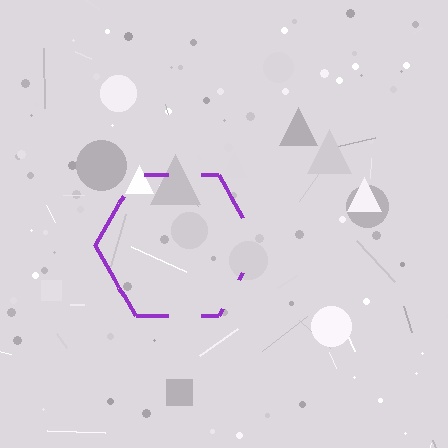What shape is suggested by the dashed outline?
The dashed outline suggests a hexagon.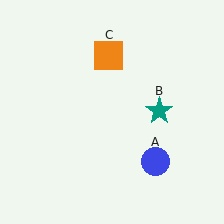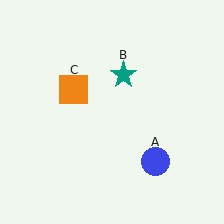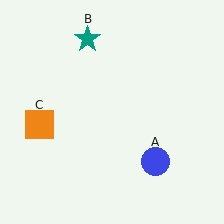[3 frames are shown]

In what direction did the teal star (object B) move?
The teal star (object B) moved up and to the left.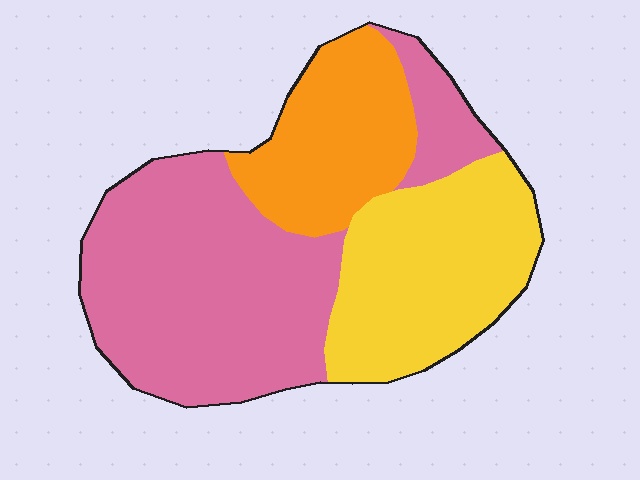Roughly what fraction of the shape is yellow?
Yellow takes up about one third (1/3) of the shape.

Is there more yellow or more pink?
Pink.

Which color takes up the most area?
Pink, at roughly 50%.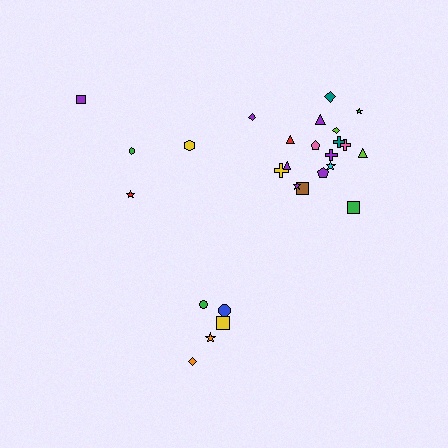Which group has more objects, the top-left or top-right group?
The top-right group.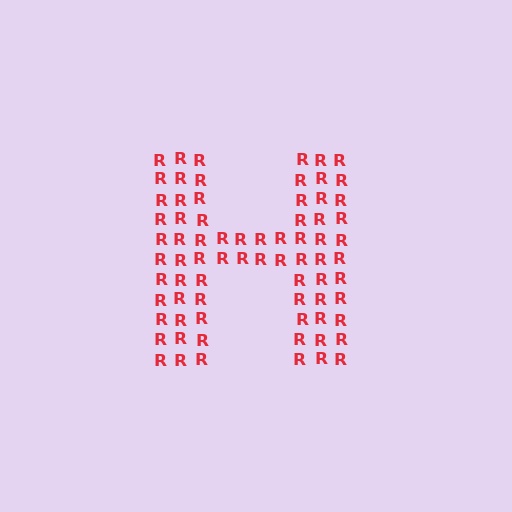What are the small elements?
The small elements are letter R's.